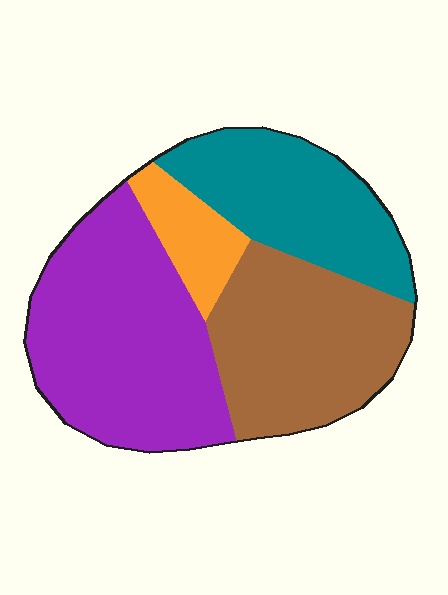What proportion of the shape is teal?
Teal takes up less than a quarter of the shape.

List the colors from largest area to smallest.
From largest to smallest: purple, brown, teal, orange.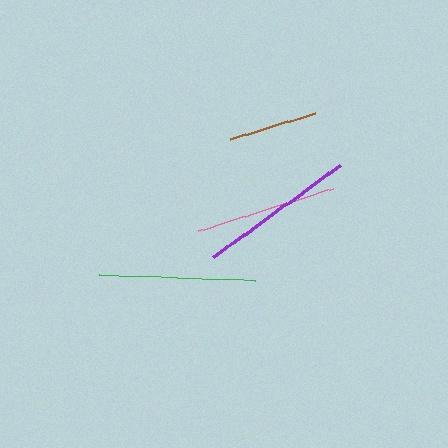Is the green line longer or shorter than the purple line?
The purple line is longer than the green line.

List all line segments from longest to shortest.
From longest to shortest: purple, green, pink, brown.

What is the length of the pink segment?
The pink segment is approximately 142 pixels long.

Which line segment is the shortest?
The brown line is the shortest at approximately 89 pixels.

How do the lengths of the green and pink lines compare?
The green and pink lines are approximately the same length.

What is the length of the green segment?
The green segment is approximately 155 pixels long.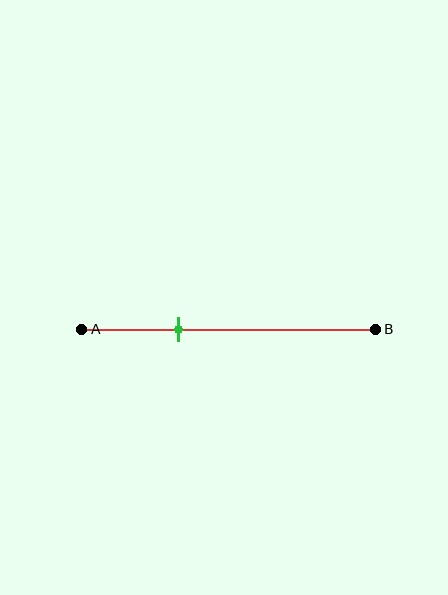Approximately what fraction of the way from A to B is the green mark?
The green mark is approximately 35% of the way from A to B.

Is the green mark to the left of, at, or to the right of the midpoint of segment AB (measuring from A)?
The green mark is to the left of the midpoint of segment AB.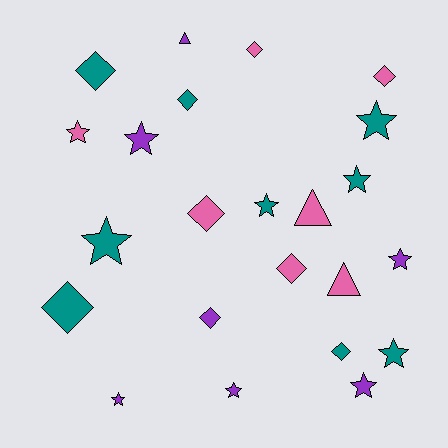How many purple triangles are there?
There is 1 purple triangle.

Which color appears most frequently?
Teal, with 9 objects.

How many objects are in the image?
There are 23 objects.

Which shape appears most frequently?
Star, with 11 objects.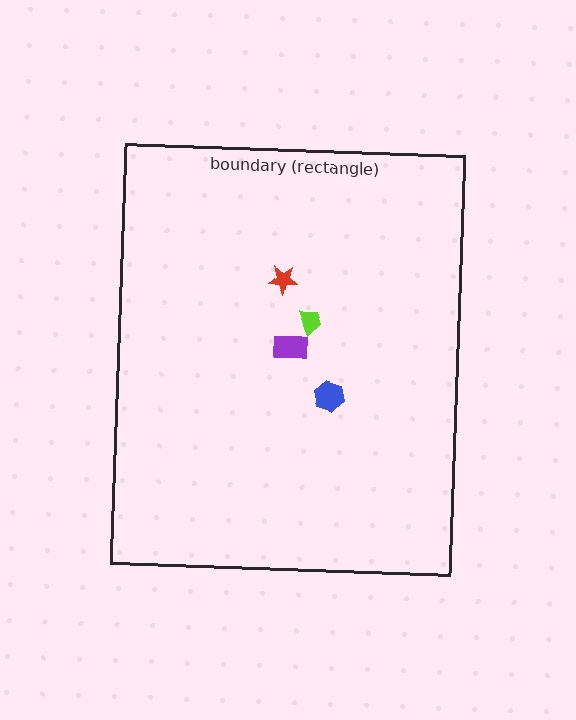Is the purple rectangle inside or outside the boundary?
Inside.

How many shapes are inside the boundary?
4 inside, 0 outside.